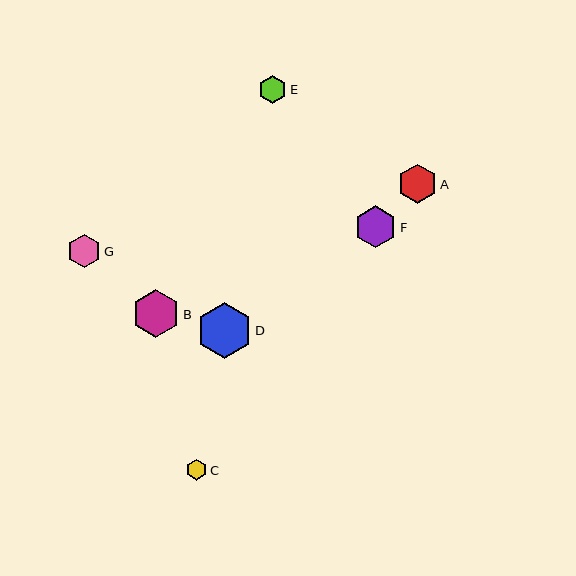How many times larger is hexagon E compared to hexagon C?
Hexagon E is approximately 1.3 times the size of hexagon C.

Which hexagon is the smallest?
Hexagon C is the smallest with a size of approximately 21 pixels.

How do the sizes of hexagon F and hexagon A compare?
Hexagon F and hexagon A are approximately the same size.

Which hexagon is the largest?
Hexagon D is the largest with a size of approximately 56 pixels.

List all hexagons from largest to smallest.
From largest to smallest: D, B, F, A, G, E, C.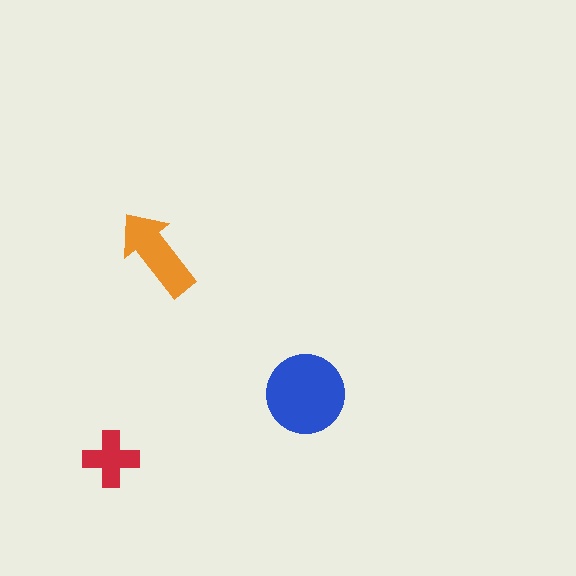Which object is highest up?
The orange arrow is topmost.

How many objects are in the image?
There are 3 objects in the image.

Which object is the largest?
The blue circle.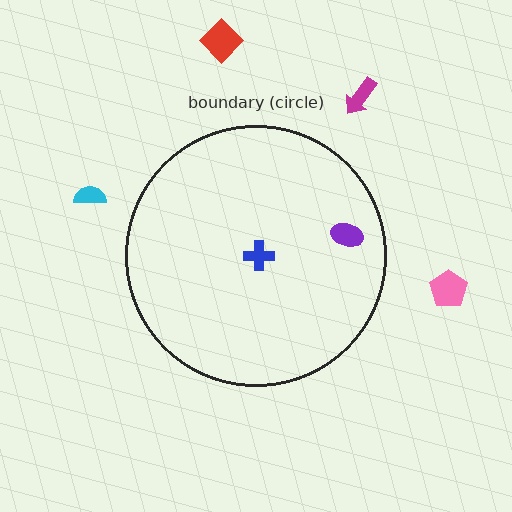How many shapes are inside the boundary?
2 inside, 4 outside.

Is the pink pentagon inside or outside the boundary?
Outside.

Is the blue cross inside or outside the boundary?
Inside.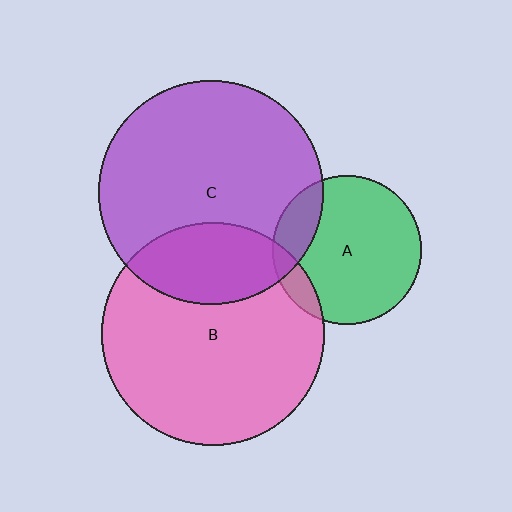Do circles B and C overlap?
Yes.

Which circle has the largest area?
Circle C (purple).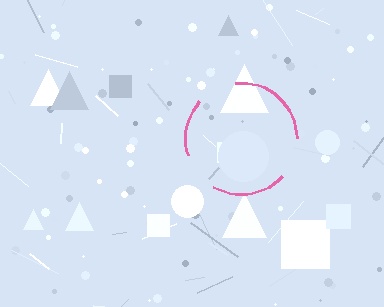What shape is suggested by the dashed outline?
The dashed outline suggests a circle.